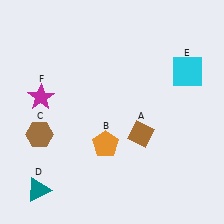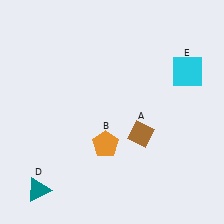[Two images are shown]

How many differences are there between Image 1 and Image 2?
There are 2 differences between the two images.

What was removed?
The brown hexagon (C), the magenta star (F) were removed in Image 2.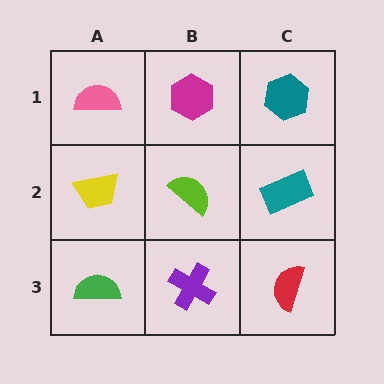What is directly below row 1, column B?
A lime semicircle.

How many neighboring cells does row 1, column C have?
2.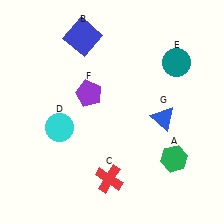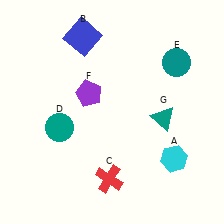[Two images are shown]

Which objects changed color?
A changed from green to cyan. D changed from cyan to teal. G changed from blue to teal.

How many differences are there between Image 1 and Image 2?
There are 3 differences between the two images.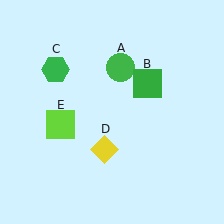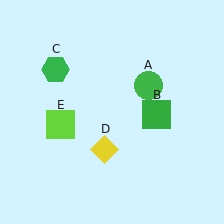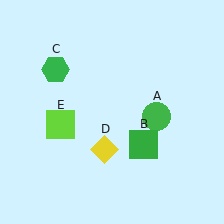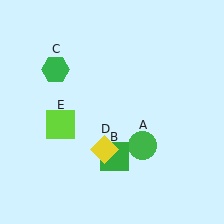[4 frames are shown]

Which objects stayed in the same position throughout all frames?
Green hexagon (object C) and yellow diamond (object D) and lime square (object E) remained stationary.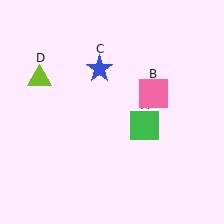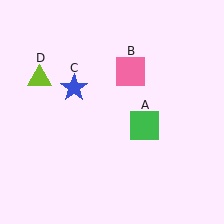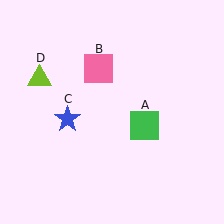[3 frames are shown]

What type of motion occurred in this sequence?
The pink square (object B), blue star (object C) rotated counterclockwise around the center of the scene.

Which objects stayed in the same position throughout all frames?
Green square (object A) and lime triangle (object D) remained stationary.